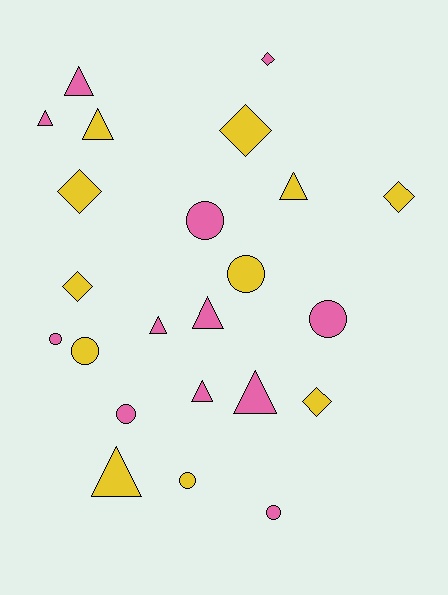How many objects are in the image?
There are 23 objects.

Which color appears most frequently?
Pink, with 12 objects.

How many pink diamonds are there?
There is 1 pink diamond.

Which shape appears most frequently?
Triangle, with 9 objects.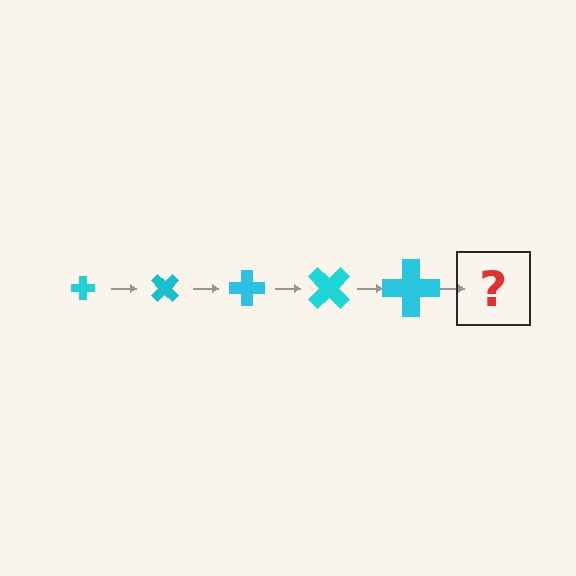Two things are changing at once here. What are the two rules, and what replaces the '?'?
The two rules are that the cross grows larger each step and it rotates 45 degrees each step. The '?' should be a cross, larger than the previous one and rotated 225 degrees from the start.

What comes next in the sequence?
The next element should be a cross, larger than the previous one and rotated 225 degrees from the start.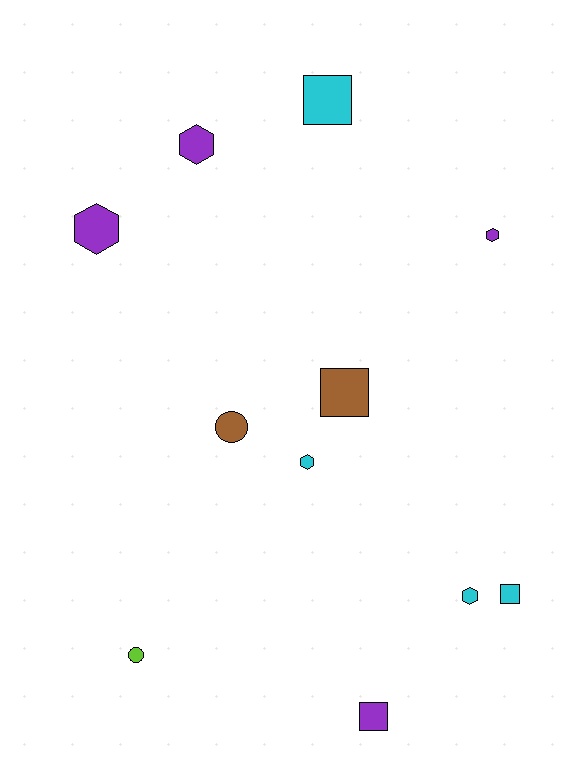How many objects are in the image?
There are 11 objects.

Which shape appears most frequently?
Hexagon, with 5 objects.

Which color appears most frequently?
Cyan, with 4 objects.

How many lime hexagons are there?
There are no lime hexagons.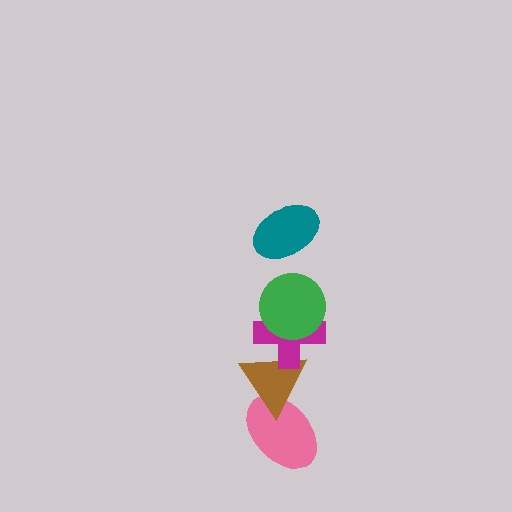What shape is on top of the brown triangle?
The magenta cross is on top of the brown triangle.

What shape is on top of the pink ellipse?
The brown triangle is on top of the pink ellipse.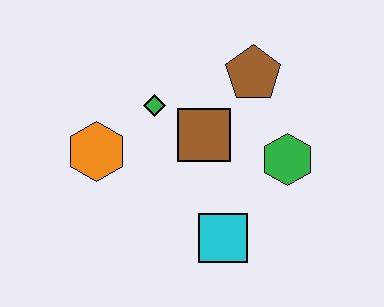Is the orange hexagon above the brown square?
No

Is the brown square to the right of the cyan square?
No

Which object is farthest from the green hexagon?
The orange hexagon is farthest from the green hexagon.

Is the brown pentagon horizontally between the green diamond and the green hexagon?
Yes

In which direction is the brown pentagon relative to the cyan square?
The brown pentagon is above the cyan square.